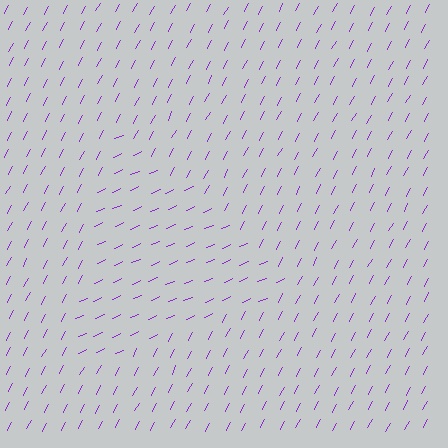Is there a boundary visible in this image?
Yes, there is a texture boundary formed by a change in line orientation.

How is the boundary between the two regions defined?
The boundary is defined purely by a change in line orientation (approximately 38 degrees difference). All lines are the same color and thickness.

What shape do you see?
I see a triangle.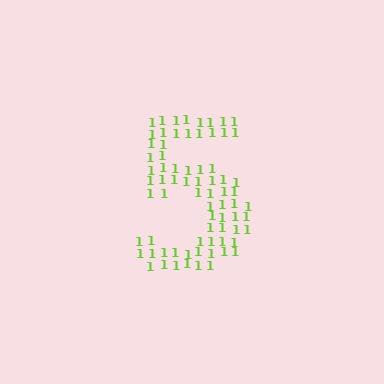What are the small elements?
The small elements are digit 1's.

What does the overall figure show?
The overall figure shows the digit 5.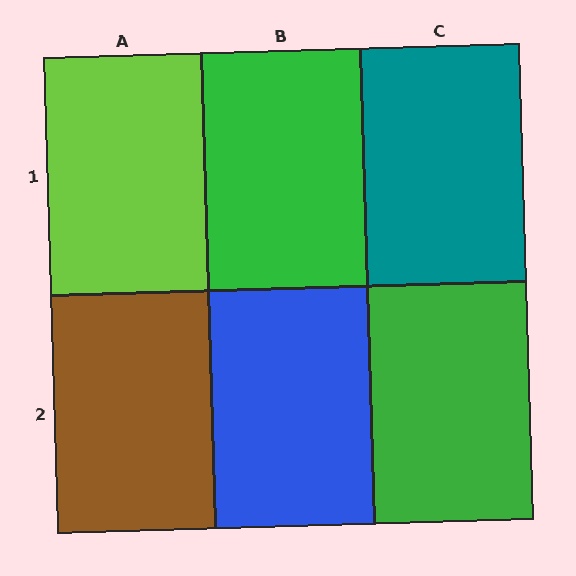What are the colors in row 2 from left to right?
Brown, blue, green.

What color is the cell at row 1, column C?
Teal.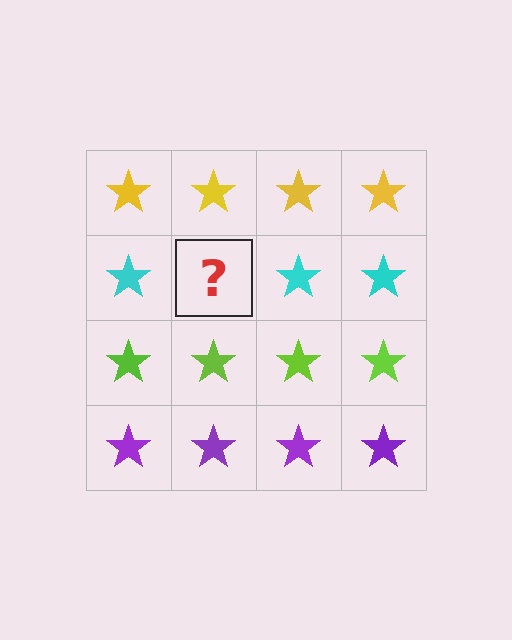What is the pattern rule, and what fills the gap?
The rule is that each row has a consistent color. The gap should be filled with a cyan star.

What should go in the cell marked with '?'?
The missing cell should contain a cyan star.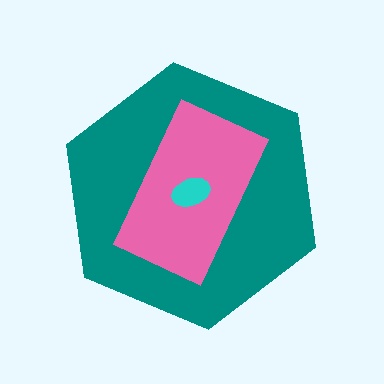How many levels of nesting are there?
3.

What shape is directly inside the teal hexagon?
The pink rectangle.